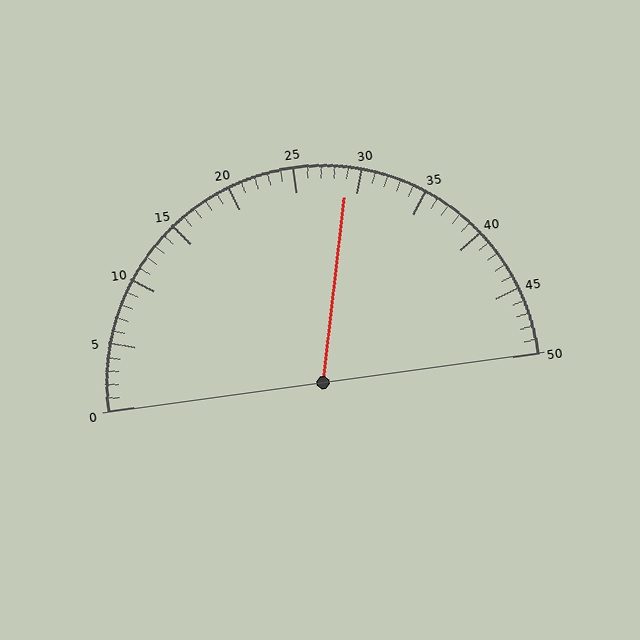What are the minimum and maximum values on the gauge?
The gauge ranges from 0 to 50.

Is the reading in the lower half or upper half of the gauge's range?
The reading is in the upper half of the range (0 to 50).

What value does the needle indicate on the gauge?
The needle indicates approximately 29.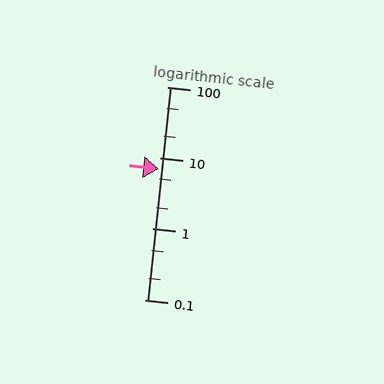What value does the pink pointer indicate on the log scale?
The pointer indicates approximately 6.9.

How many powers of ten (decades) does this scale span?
The scale spans 3 decades, from 0.1 to 100.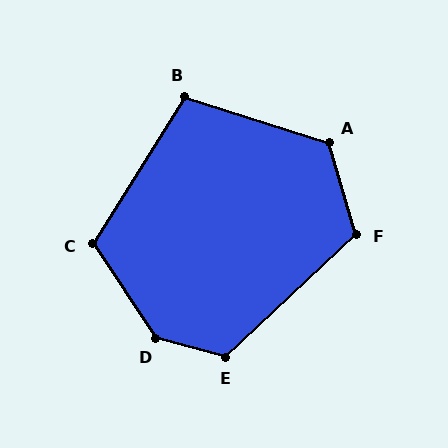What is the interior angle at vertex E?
Approximately 122 degrees (obtuse).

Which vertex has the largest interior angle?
D, at approximately 139 degrees.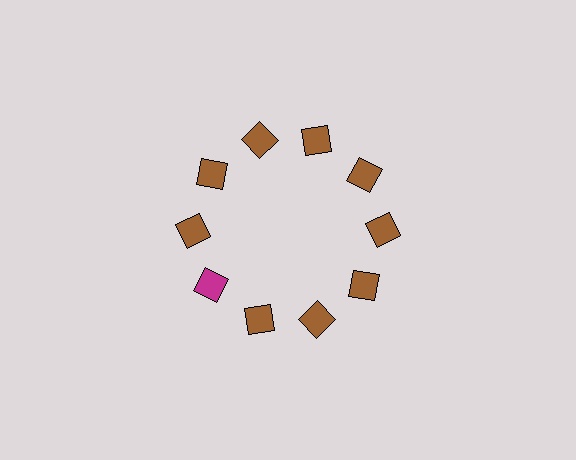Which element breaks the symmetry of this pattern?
The magenta square at roughly the 8 o'clock position breaks the symmetry. All other shapes are brown squares.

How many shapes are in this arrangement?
There are 10 shapes arranged in a ring pattern.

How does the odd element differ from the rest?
It has a different color: magenta instead of brown.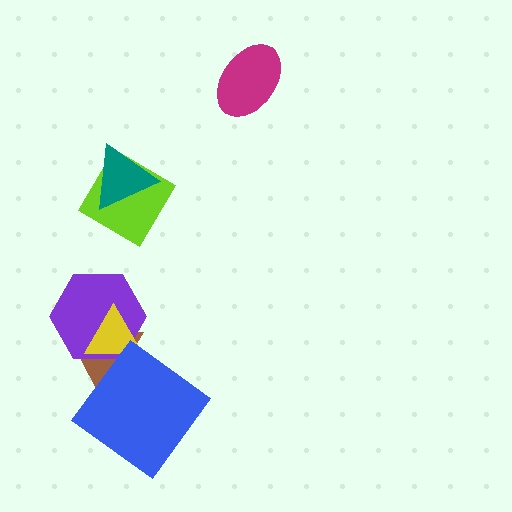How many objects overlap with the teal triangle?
1 object overlaps with the teal triangle.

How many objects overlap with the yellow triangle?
2 objects overlap with the yellow triangle.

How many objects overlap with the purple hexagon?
2 objects overlap with the purple hexagon.